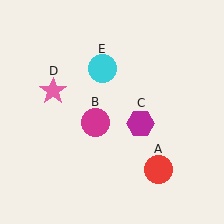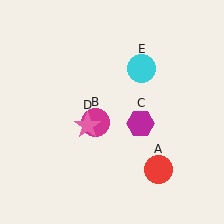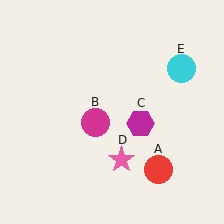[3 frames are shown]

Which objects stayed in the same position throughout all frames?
Red circle (object A) and magenta circle (object B) and magenta hexagon (object C) remained stationary.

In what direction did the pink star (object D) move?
The pink star (object D) moved down and to the right.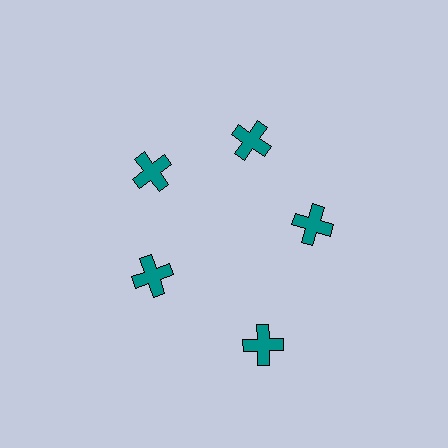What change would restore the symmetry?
The symmetry would be restored by moving it inward, back onto the ring so that all 5 crosses sit at equal angles and equal distance from the center.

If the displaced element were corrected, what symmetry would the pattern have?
It would have 5-fold rotational symmetry — the pattern would map onto itself every 72 degrees.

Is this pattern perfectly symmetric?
No. The 5 teal crosses are arranged in a ring, but one element near the 5 o'clock position is pushed outward from the center, breaking the 5-fold rotational symmetry.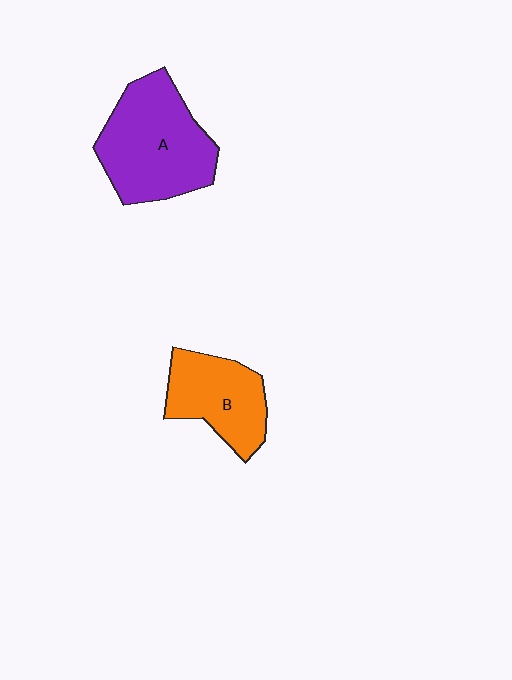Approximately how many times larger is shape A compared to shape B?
Approximately 1.5 times.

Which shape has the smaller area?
Shape B (orange).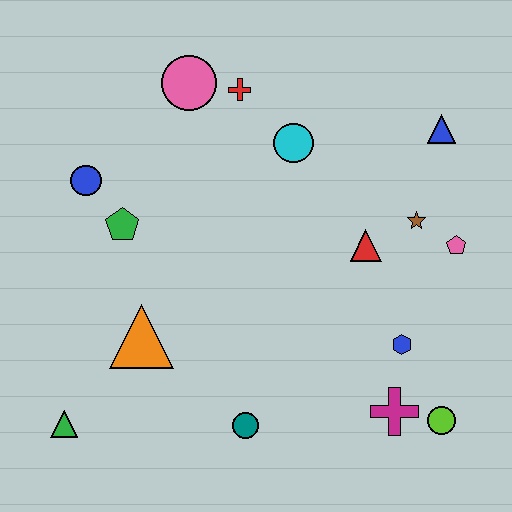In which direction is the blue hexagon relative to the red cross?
The blue hexagon is below the red cross.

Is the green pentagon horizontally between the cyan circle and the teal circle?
No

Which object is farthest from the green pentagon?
The lime circle is farthest from the green pentagon.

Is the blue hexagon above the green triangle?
Yes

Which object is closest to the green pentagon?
The blue circle is closest to the green pentagon.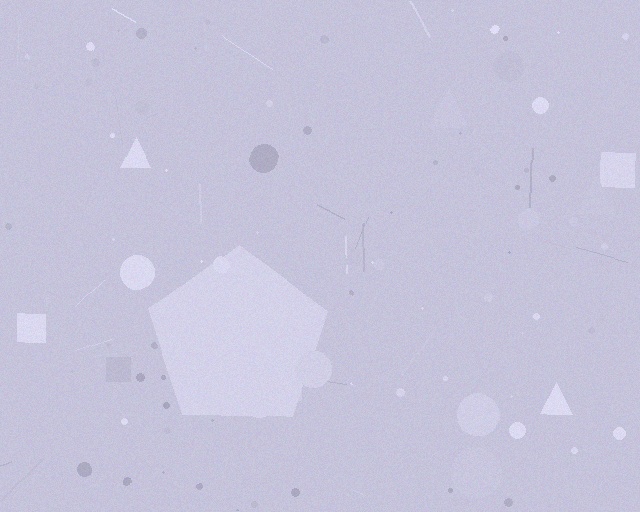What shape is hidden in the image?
A pentagon is hidden in the image.